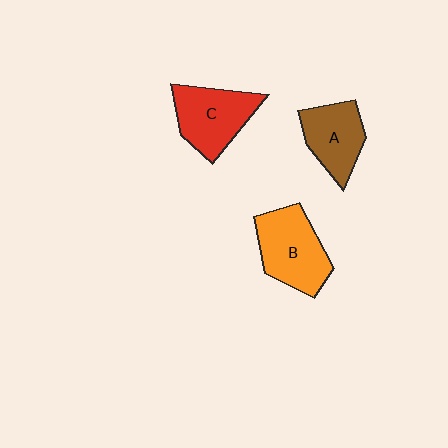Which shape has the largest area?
Shape B (orange).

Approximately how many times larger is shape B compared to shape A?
Approximately 1.3 times.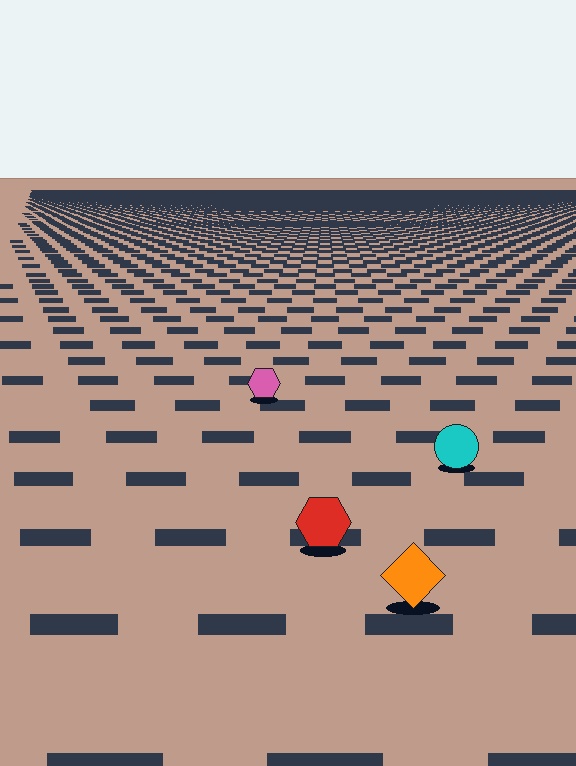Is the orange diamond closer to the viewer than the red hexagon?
Yes. The orange diamond is closer — you can tell from the texture gradient: the ground texture is coarser near it.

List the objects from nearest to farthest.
From nearest to farthest: the orange diamond, the red hexagon, the cyan circle, the pink hexagon.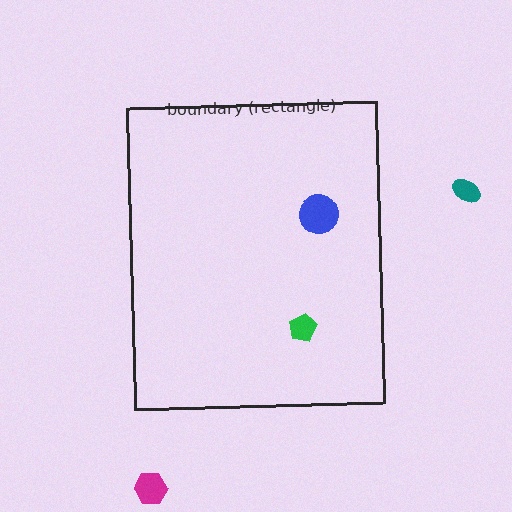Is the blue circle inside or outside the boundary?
Inside.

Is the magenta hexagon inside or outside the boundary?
Outside.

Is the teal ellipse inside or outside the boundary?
Outside.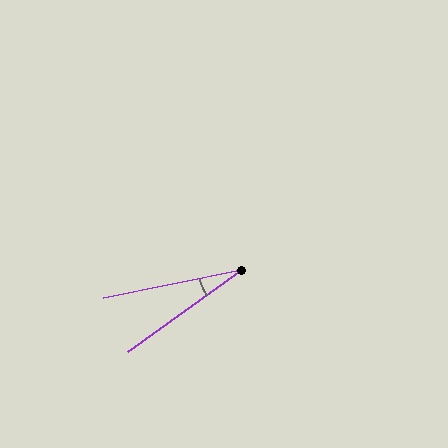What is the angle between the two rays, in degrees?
Approximately 24 degrees.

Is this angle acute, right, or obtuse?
It is acute.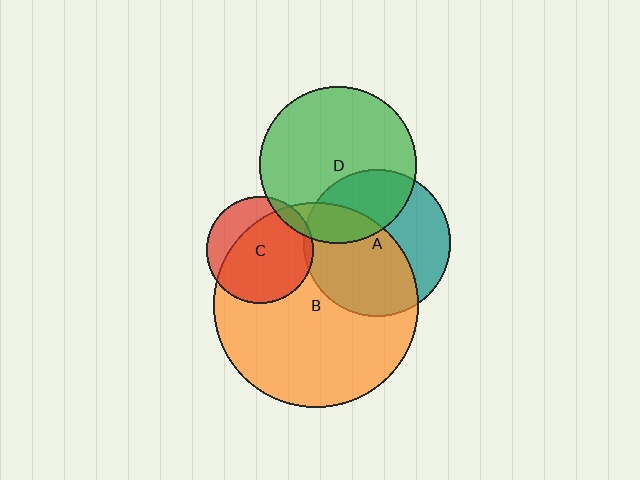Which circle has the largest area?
Circle B (orange).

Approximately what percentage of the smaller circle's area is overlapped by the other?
Approximately 35%.